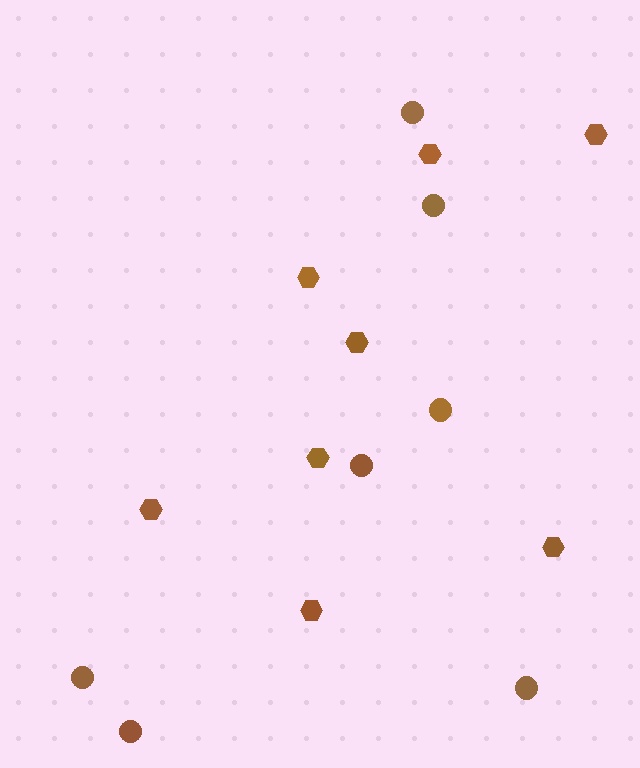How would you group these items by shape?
There are 2 groups: one group of hexagons (8) and one group of circles (7).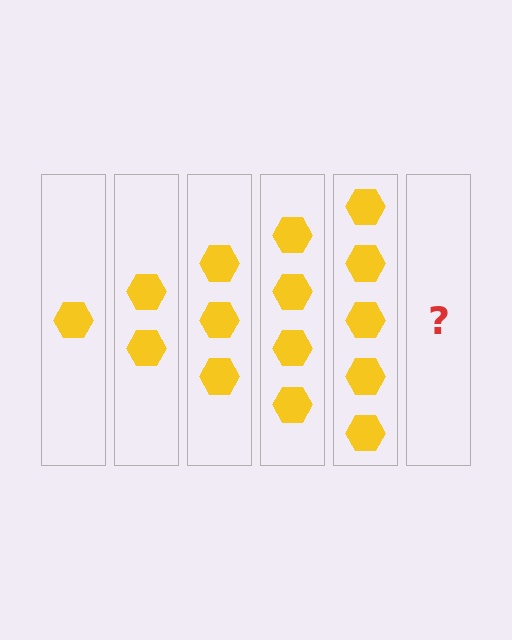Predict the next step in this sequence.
The next step is 6 hexagons.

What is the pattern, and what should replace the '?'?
The pattern is that each step adds one more hexagon. The '?' should be 6 hexagons.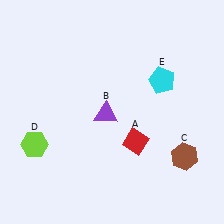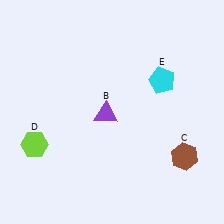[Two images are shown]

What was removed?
The red diamond (A) was removed in Image 2.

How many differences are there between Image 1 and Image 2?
There is 1 difference between the two images.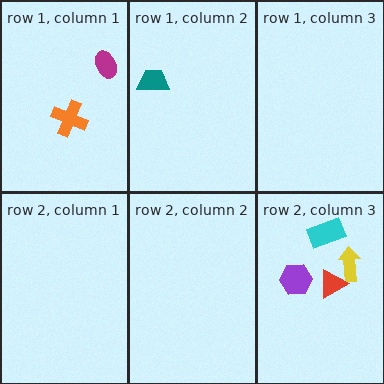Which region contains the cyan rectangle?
The row 2, column 3 region.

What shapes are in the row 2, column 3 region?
The yellow arrow, the purple hexagon, the cyan rectangle, the red triangle.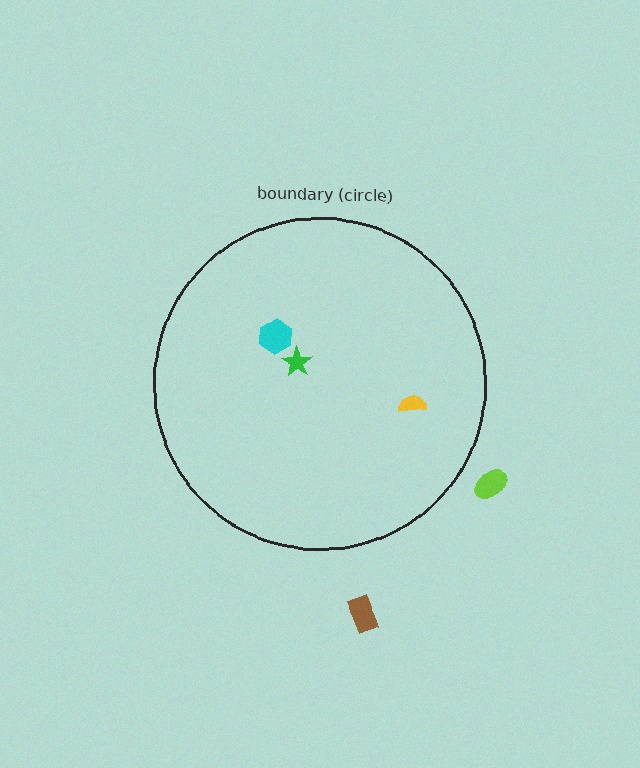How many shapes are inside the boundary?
3 inside, 2 outside.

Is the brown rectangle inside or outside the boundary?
Outside.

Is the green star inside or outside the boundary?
Inside.